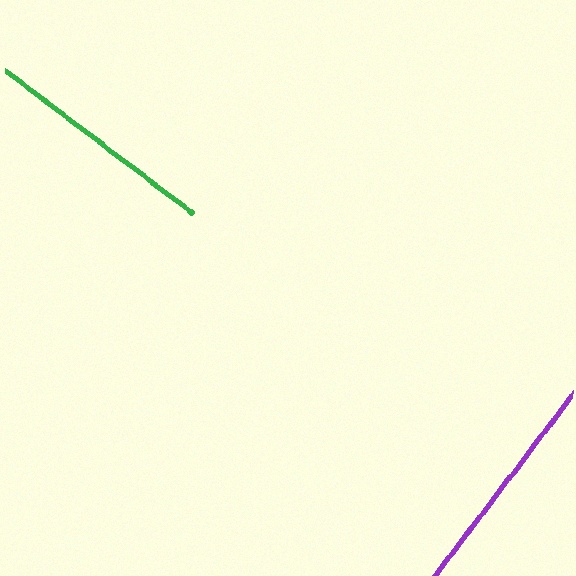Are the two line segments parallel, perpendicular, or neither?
Perpendicular — they meet at approximately 90°.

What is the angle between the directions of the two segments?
Approximately 90 degrees.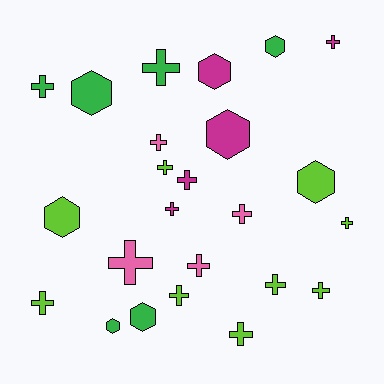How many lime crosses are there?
There are 7 lime crosses.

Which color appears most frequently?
Lime, with 9 objects.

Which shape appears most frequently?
Cross, with 16 objects.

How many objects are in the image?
There are 24 objects.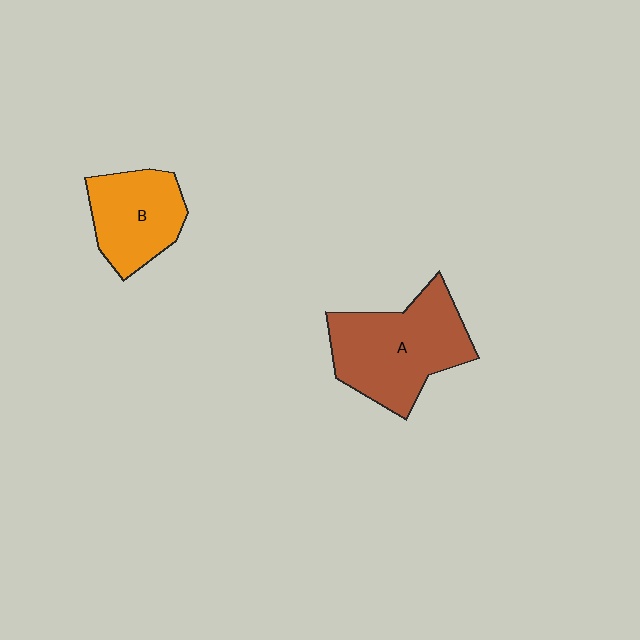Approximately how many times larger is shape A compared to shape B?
Approximately 1.5 times.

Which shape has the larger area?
Shape A (brown).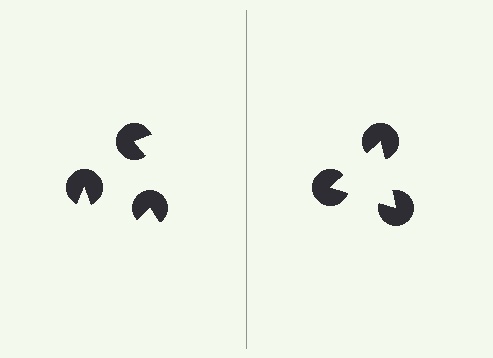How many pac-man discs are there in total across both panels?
6 — 3 on each side.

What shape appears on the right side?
An illusory triangle.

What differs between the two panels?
The pac-man discs are positioned identically on both sides; only the wedge orientations differ. On the right they align to a triangle; on the left they are misaligned.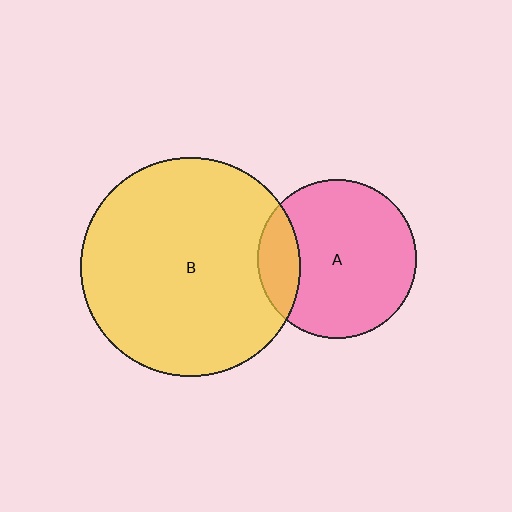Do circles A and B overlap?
Yes.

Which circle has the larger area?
Circle B (yellow).